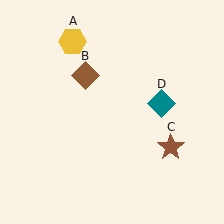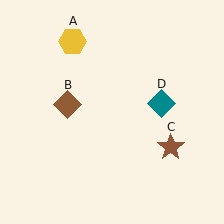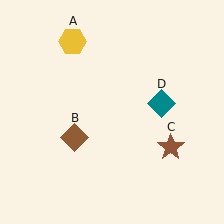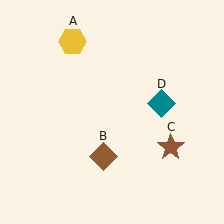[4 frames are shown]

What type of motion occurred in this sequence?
The brown diamond (object B) rotated counterclockwise around the center of the scene.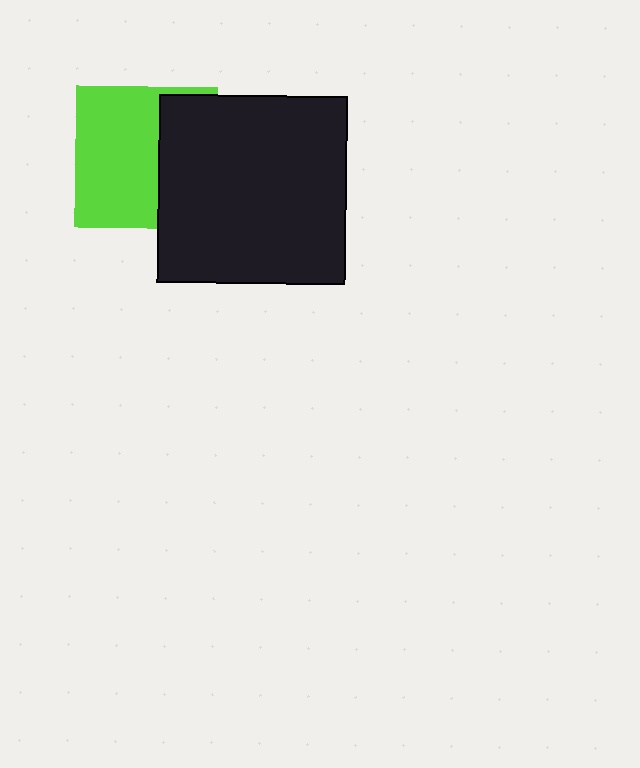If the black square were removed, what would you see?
You would see the complete lime square.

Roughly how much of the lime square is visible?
About half of it is visible (roughly 61%).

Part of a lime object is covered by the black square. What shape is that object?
It is a square.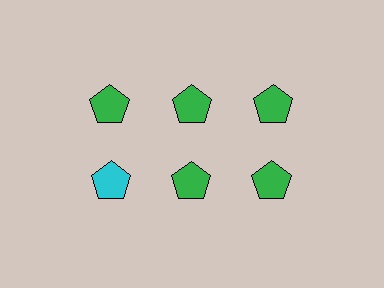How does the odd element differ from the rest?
It has a different color: cyan instead of green.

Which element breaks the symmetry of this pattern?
The cyan pentagon in the second row, leftmost column breaks the symmetry. All other shapes are green pentagons.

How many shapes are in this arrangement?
There are 6 shapes arranged in a grid pattern.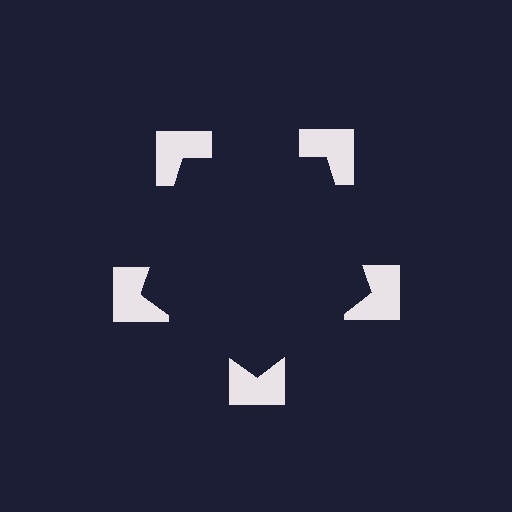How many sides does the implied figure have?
5 sides.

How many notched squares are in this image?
There are 5 — one at each vertex of the illusory pentagon.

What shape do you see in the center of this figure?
An illusory pentagon — its edges are inferred from the aligned wedge cuts in the notched squares, not physically drawn.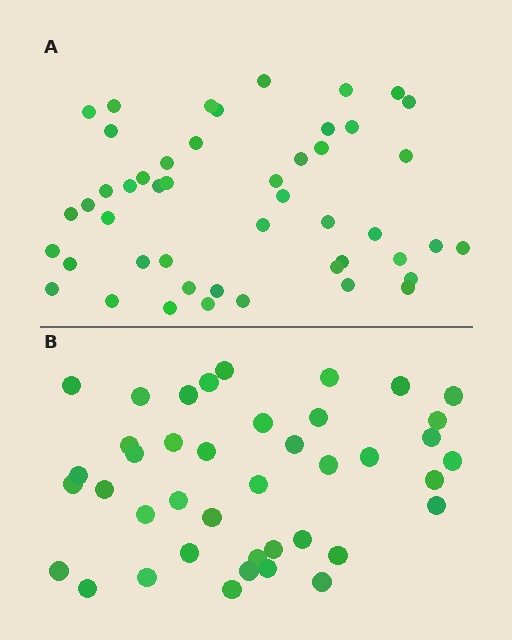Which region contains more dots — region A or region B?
Region A (the top region) has more dots.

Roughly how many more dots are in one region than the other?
Region A has roughly 8 or so more dots than region B.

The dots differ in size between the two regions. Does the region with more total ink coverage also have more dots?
No. Region B has more total ink coverage because its dots are larger, but region A actually contains more individual dots. Total area can be misleading — the number of items is what matters here.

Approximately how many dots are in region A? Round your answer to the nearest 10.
About 50 dots. (The exact count is 48, which rounds to 50.)